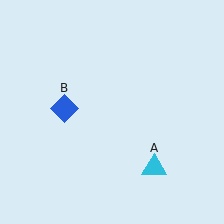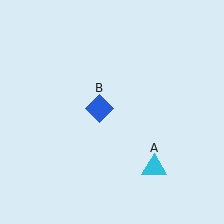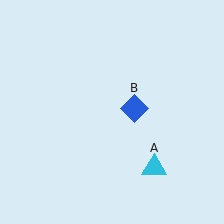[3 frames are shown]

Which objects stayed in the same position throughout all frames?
Cyan triangle (object A) remained stationary.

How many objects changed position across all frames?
1 object changed position: blue diamond (object B).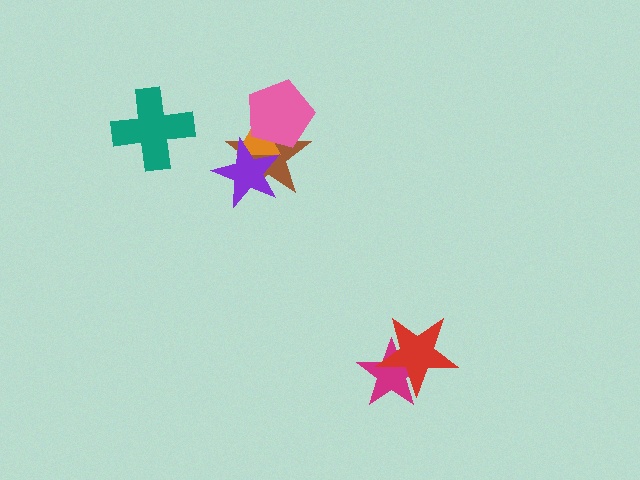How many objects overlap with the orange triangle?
3 objects overlap with the orange triangle.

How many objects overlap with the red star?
1 object overlaps with the red star.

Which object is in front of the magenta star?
The red star is in front of the magenta star.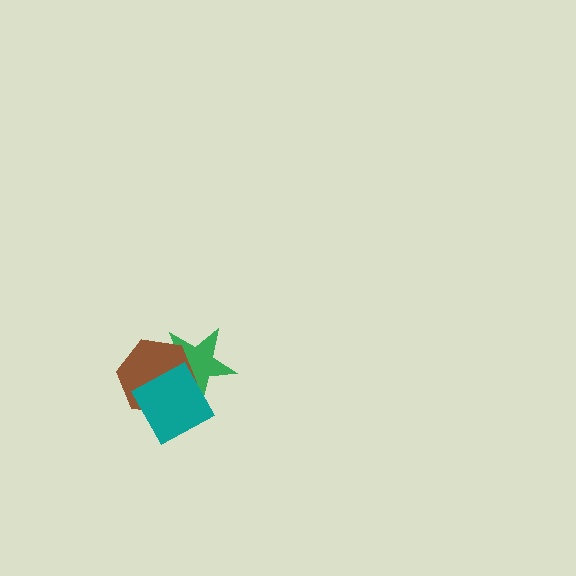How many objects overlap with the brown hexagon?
2 objects overlap with the brown hexagon.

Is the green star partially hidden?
Yes, it is partially covered by another shape.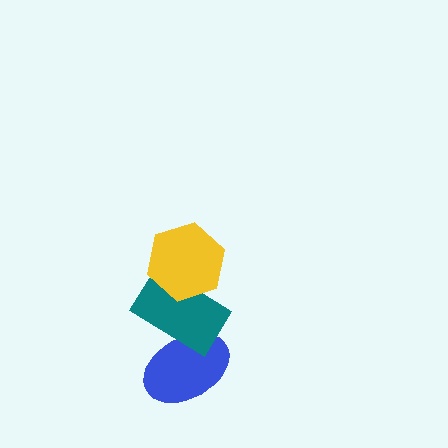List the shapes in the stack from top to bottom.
From top to bottom: the yellow hexagon, the teal rectangle, the blue ellipse.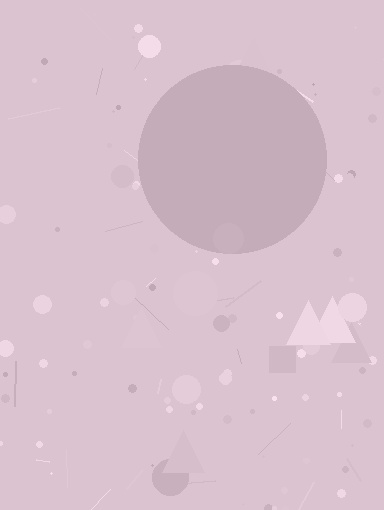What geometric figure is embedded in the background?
A circle is embedded in the background.